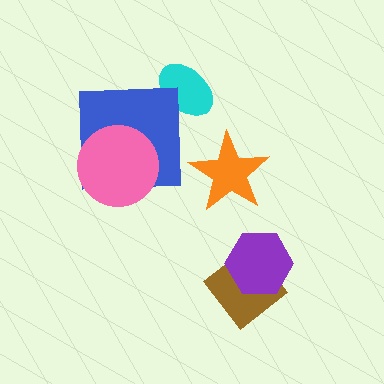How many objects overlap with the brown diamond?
1 object overlaps with the brown diamond.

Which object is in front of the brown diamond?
The purple hexagon is in front of the brown diamond.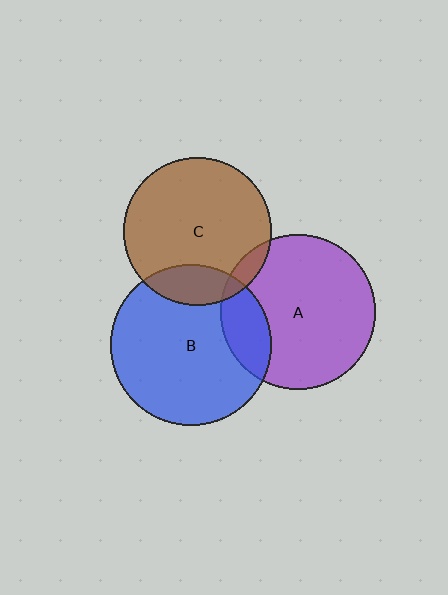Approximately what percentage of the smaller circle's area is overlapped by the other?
Approximately 20%.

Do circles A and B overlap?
Yes.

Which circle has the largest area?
Circle B (blue).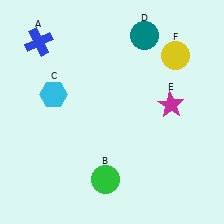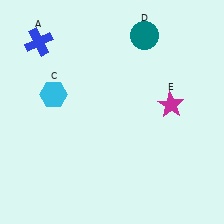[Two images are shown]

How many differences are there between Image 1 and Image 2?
There are 2 differences between the two images.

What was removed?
The yellow circle (F), the green circle (B) were removed in Image 2.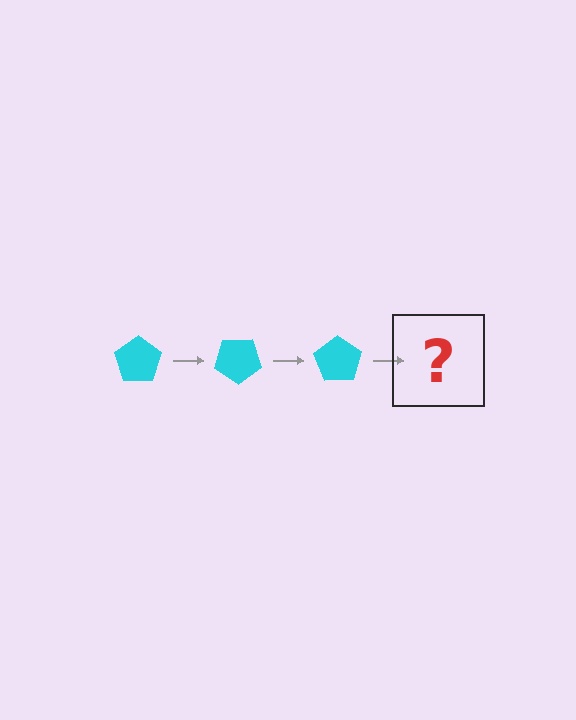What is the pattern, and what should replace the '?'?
The pattern is that the pentagon rotates 35 degrees each step. The '?' should be a cyan pentagon rotated 105 degrees.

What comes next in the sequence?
The next element should be a cyan pentagon rotated 105 degrees.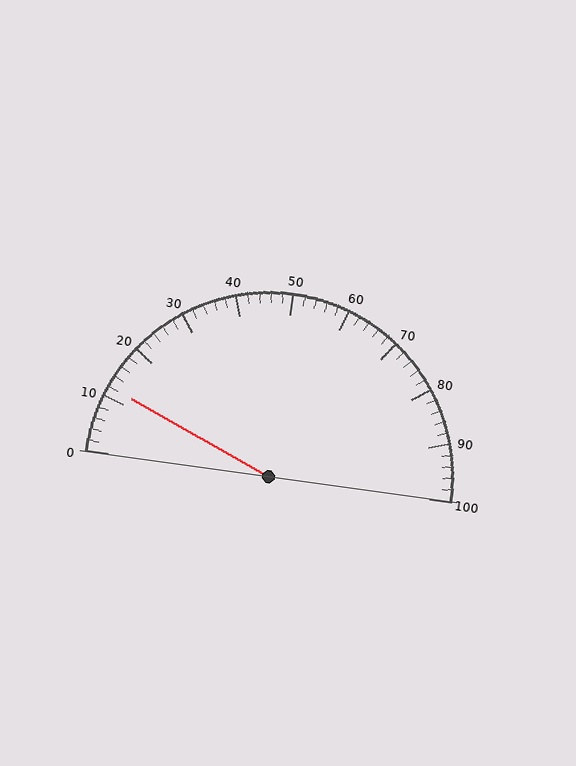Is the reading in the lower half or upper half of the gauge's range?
The reading is in the lower half of the range (0 to 100).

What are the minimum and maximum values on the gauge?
The gauge ranges from 0 to 100.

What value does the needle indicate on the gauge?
The needle indicates approximately 12.